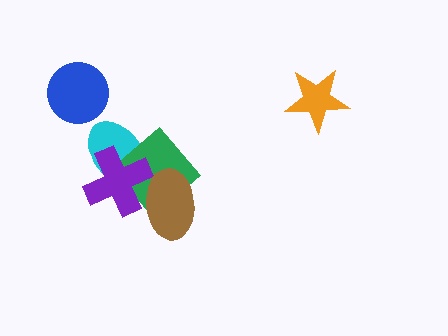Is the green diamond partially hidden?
Yes, it is partially covered by another shape.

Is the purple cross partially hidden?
Yes, it is partially covered by another shape.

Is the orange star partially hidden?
No, no other shape covers it.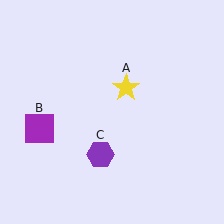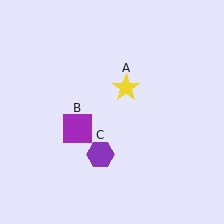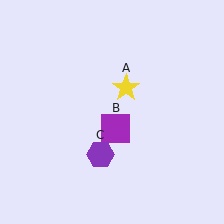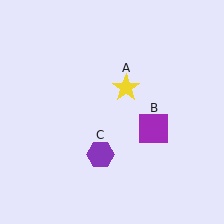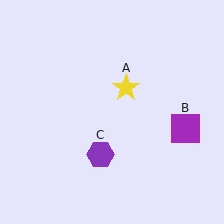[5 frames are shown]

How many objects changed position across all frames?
1 object changed position: purple square (object B).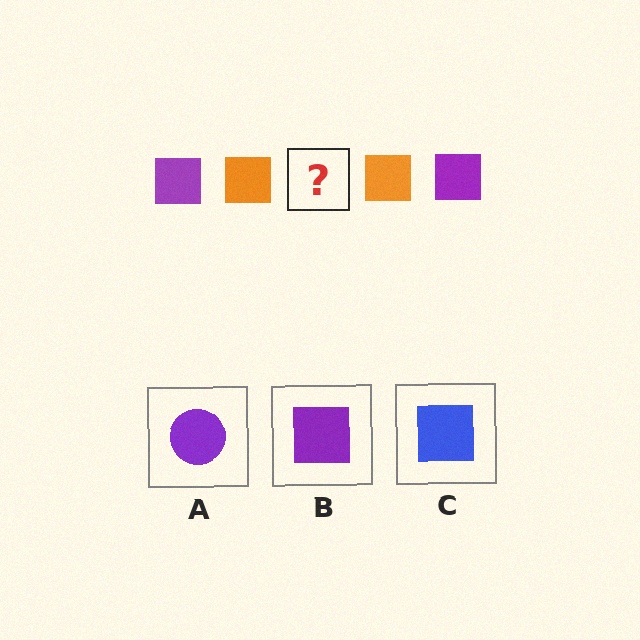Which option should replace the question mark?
Option B.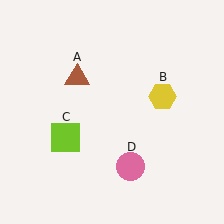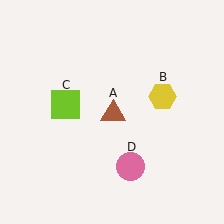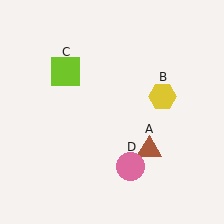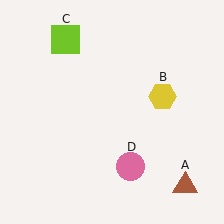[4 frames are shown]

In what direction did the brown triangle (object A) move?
The brown triangle (object A) moved down and to the right.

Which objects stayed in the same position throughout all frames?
Yellow hexagon (object B) and pink circle (object D) remained stationary.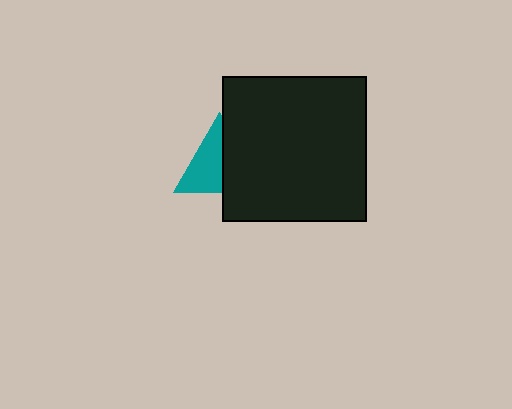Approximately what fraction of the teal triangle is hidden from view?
Roughly 46% of the teal triangle is hidden behind the black square.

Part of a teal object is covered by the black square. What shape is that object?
It is a triangle.